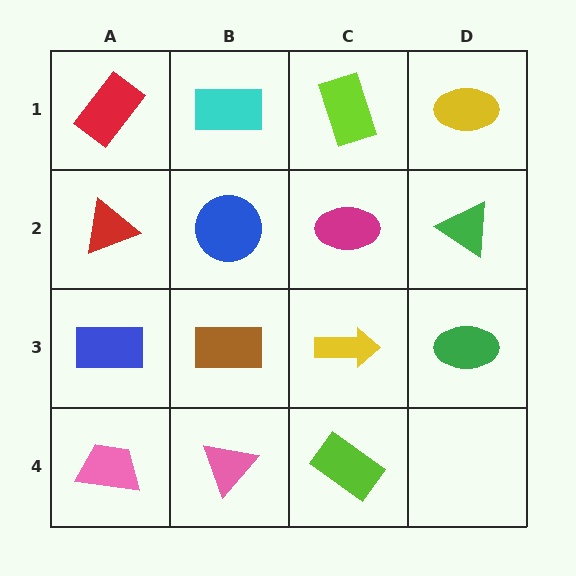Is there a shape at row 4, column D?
No, that cell is empty.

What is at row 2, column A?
A red triangle.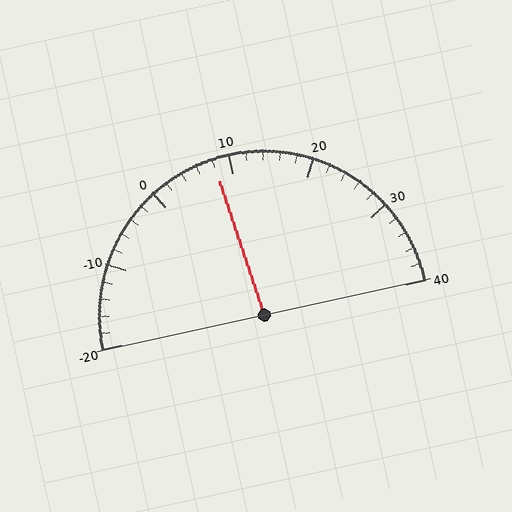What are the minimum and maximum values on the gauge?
The gauge ranges from -20 to 40.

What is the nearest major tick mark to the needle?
The nearest major tick mark is 10.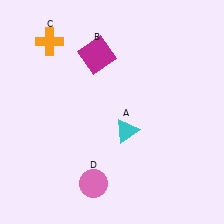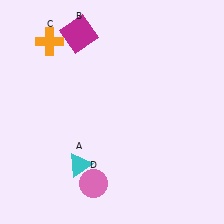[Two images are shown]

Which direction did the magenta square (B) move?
The magenta square (B) moved up.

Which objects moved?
The objects that moved are: the cyan triangle (A), the magenta square (B).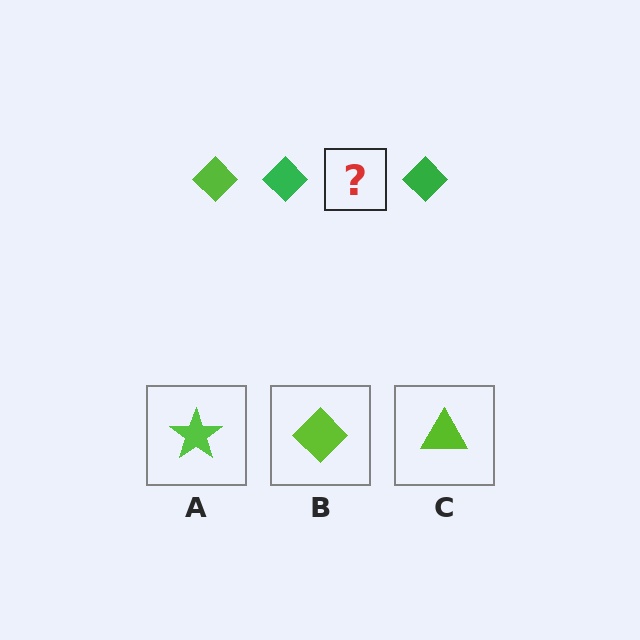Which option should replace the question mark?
Option B.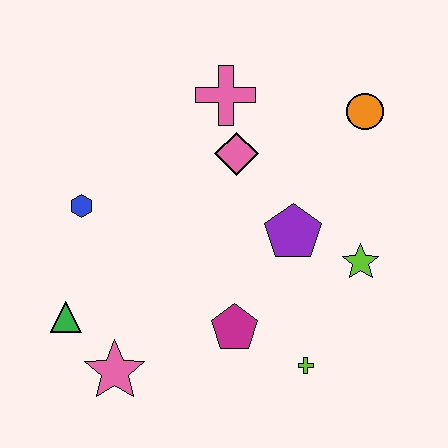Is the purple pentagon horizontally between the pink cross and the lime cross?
Yes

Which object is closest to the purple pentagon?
The lime star is closest to the purple pentagon.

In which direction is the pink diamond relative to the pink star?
The pink diamond is above the pink star.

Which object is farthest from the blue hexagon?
The orange circle is farthest from the blue hexagon.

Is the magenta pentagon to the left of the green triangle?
No